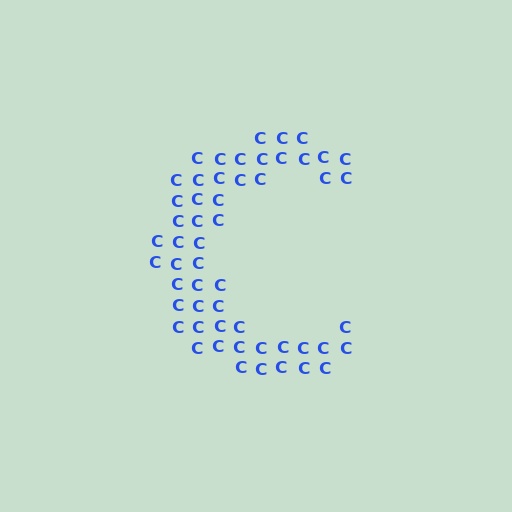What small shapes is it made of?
It is made of small letter C's.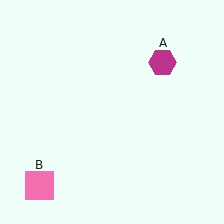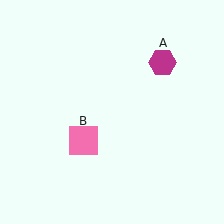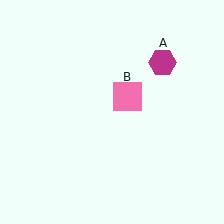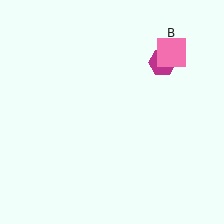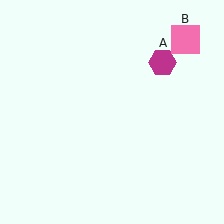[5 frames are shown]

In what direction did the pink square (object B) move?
The pink square (object B) moved up and to the right.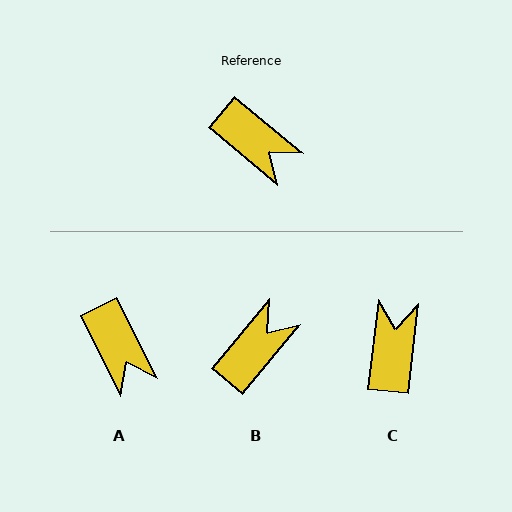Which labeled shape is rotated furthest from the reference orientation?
C, about 123 degrees away.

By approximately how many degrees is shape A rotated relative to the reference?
Approximately 24 degrees clockwise.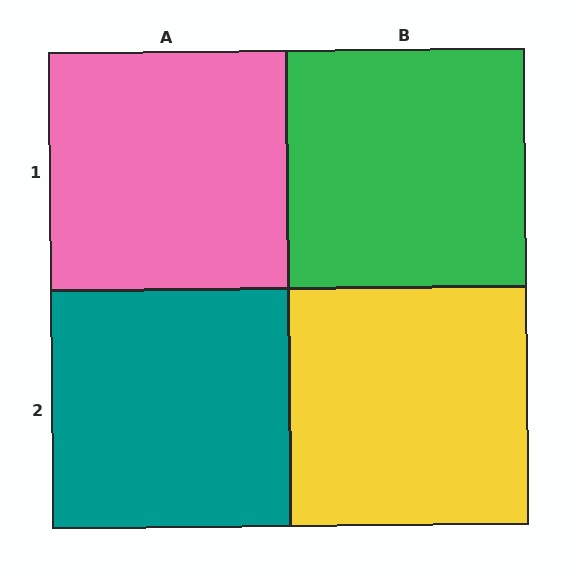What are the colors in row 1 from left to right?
Pink, green.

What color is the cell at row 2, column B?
Yellow.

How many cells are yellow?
1 cell is yellow.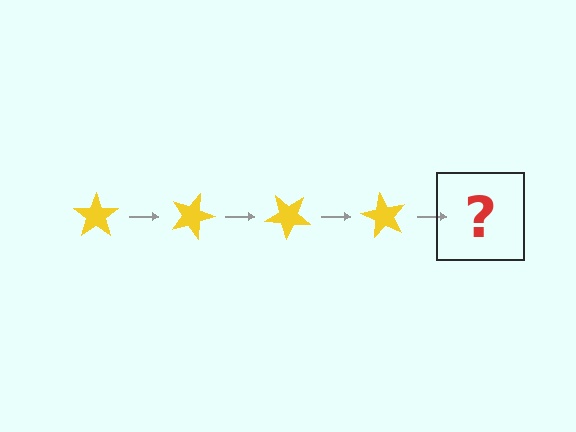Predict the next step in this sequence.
The next step is a yellow star rotated 80 degrees.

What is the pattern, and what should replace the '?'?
The pattern is that the star rotates 20 degrees each step. The '?' should be a yellow star rotated 80 degrees.